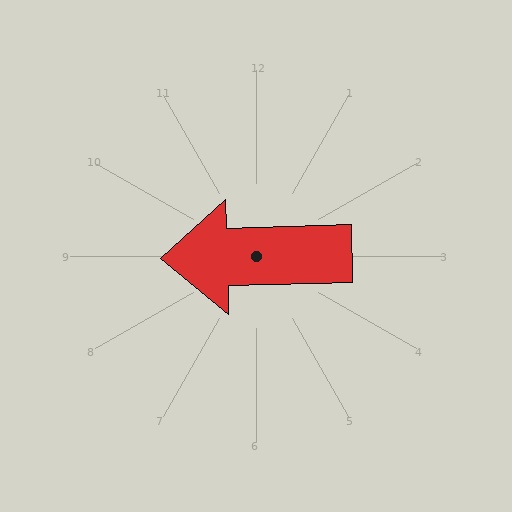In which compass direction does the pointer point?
West.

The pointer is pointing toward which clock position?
Roughly 9 o'clock.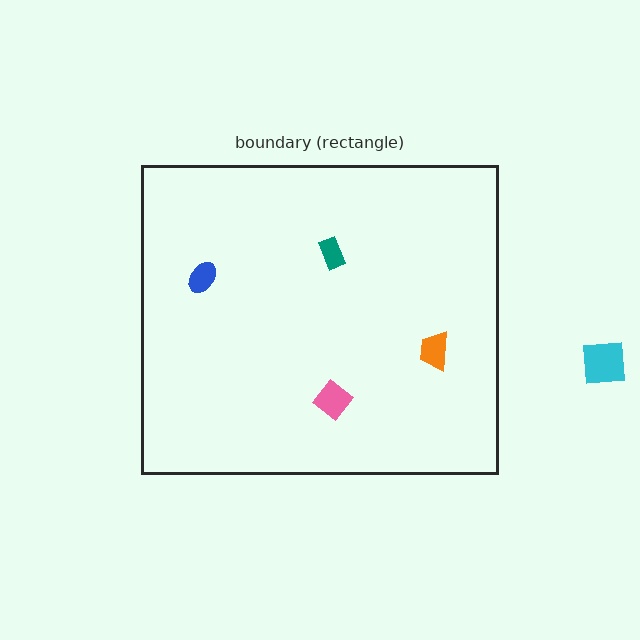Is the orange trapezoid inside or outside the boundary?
Inside.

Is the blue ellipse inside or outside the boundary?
Inside.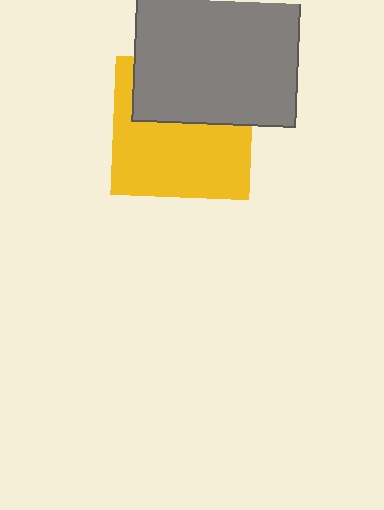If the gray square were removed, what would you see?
You would see the complete yellow square.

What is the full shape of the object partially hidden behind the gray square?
The partially hidden object is a yellow square.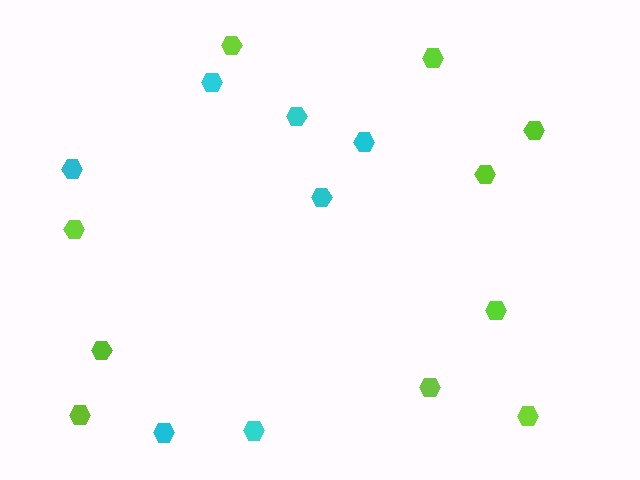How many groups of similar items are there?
There are 2 groups: one group of cyan hexagons (7) and one group of lime hexagons (10).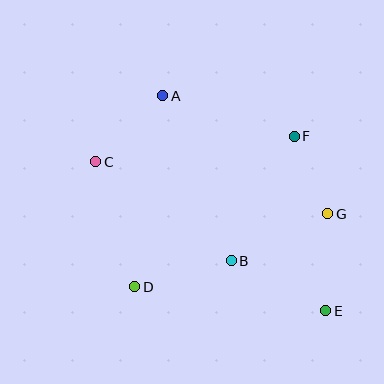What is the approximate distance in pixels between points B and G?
The distance between B and G is approximately 108 pixels.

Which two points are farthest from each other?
Points C and E are farthest from each other.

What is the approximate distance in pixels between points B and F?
The distance between B and F is approximately 140 pixels.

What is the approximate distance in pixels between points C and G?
The distance between C and G is approximately 238 pixels.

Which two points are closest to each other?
Points F and G are closest to each other.